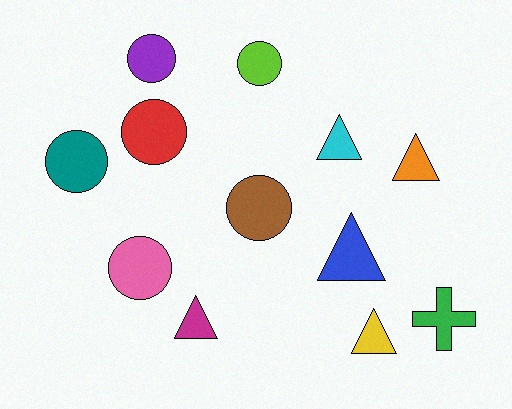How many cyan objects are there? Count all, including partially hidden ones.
There is 1 cyan object.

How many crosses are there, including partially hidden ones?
There is 1 cross.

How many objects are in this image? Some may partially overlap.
There are 12 objects.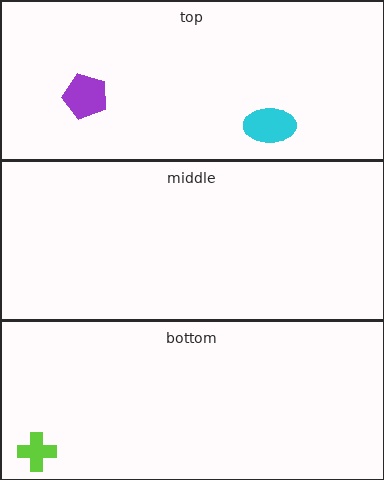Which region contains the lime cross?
The bottom region.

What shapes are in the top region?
The purple pentagon, the cyan ellipse.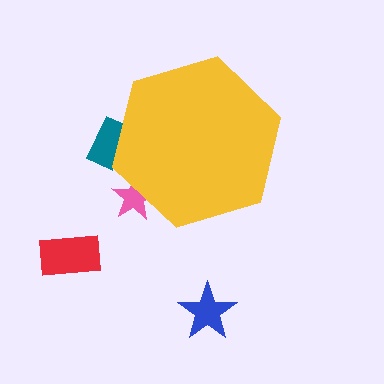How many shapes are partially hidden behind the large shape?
2 shapes are partially hidden.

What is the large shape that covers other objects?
A yellow hexagon.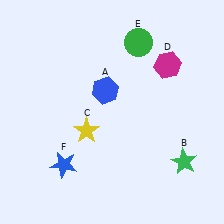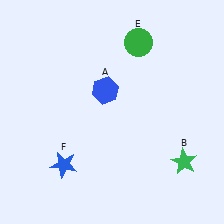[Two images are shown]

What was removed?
The magenta hexagon (D), the yellow star (C) were removed in Image 2.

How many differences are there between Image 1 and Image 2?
There are 2 differences between the two images.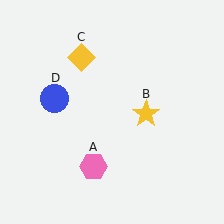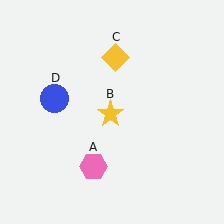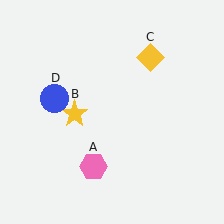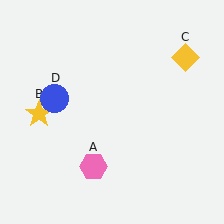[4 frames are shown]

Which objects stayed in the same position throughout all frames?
Pink hexagon (object A) and blue circle (object D) remained stationary.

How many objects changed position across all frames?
2 objects changed position: yellow star (object B), yellow diamond (object C).